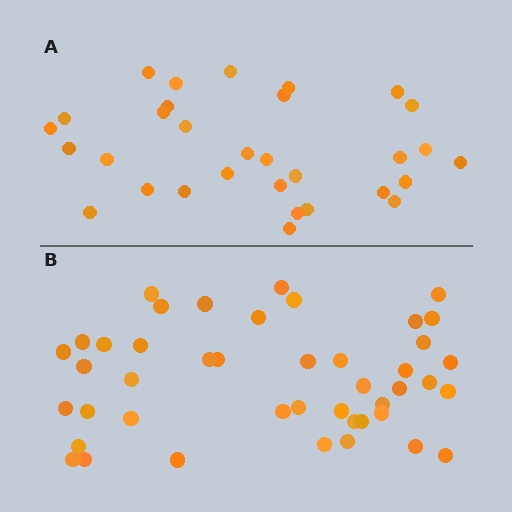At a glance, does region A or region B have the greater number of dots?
Region B (the bottom region) has more dots.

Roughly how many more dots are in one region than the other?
Region B has approximately 15 more dots than region A.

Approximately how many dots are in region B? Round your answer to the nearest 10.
About 40 dots. (The exact count is 44, which rounds to 40.)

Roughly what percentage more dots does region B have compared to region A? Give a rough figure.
About 40% more.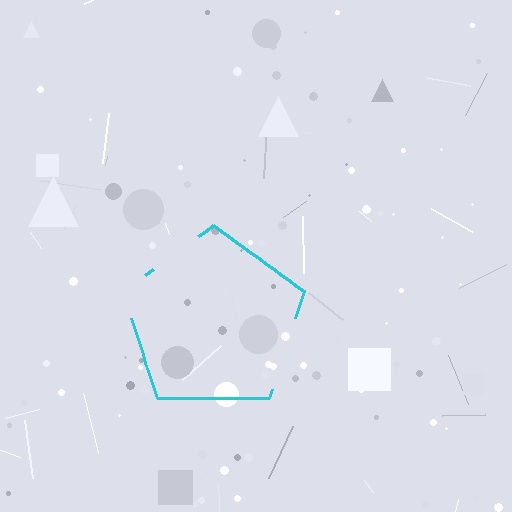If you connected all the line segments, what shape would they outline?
They would outline a pentagon.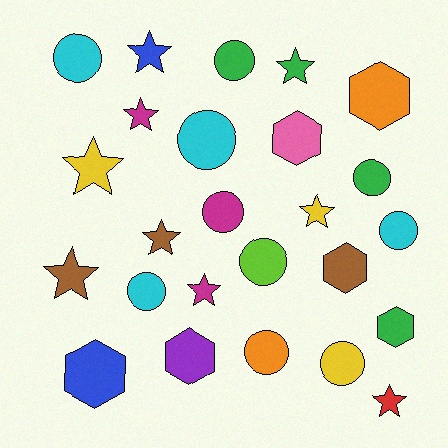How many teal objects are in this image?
There are no teal objects.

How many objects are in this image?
There are 25 objects.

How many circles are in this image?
There are 10 circles.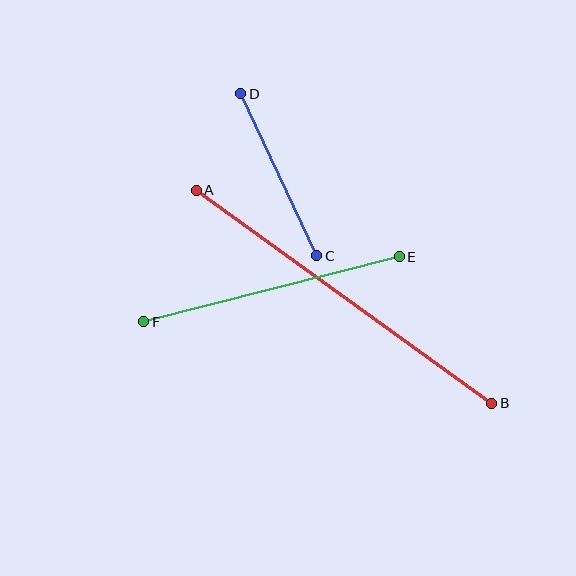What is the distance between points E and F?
The distance is approximately 264 pixels.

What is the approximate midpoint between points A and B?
The midpoint is at approximately (344, 297) pixels.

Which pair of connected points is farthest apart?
Points A and B are farthest apart.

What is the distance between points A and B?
The distance is approximately 364 pixels.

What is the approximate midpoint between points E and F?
The midpoint is at approximately (271, 289) pixels.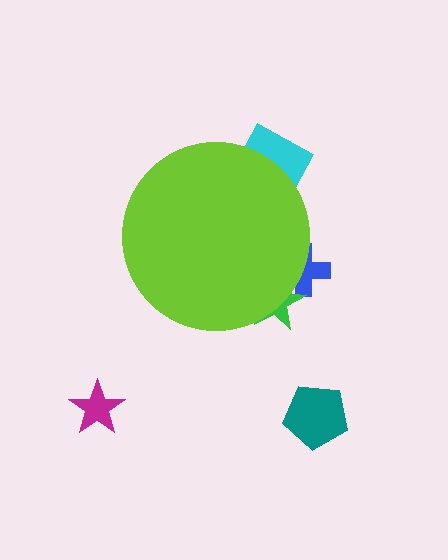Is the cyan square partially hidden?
Yes, the cyan square is partially hidden behind the lime circle.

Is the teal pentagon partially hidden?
No, the teal pentagon is fully visible.